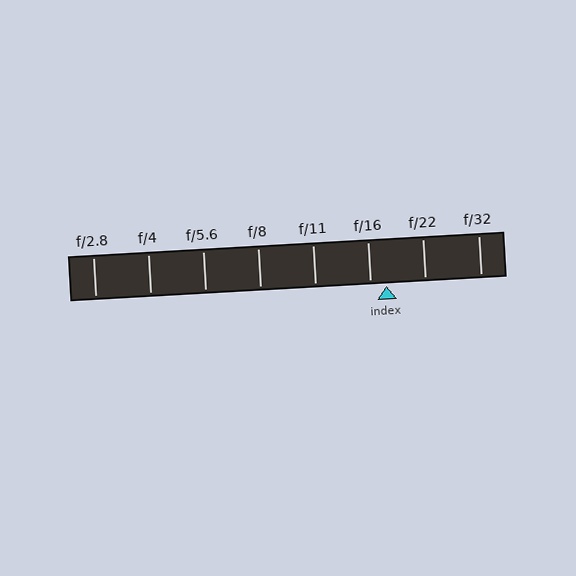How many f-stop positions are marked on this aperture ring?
There are 8 f-stop positions marked.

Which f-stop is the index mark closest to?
The index mark is closest to f/16.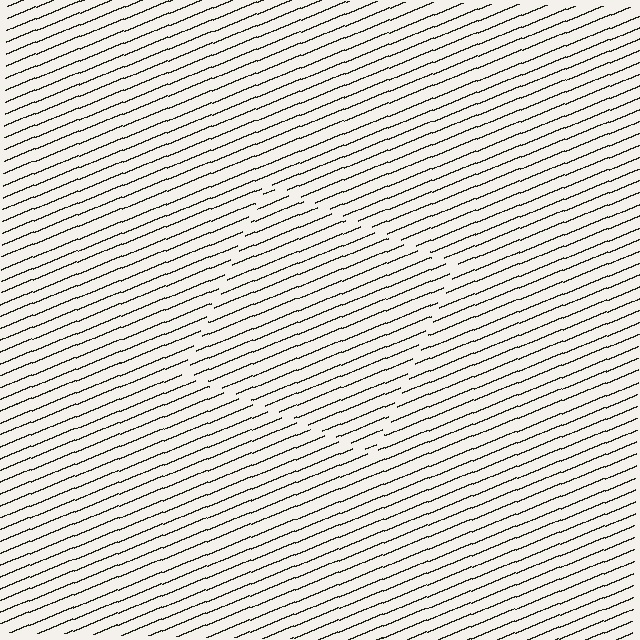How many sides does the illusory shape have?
4 sides — the line-ends trace a square.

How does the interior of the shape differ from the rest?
The interior of the shape contains the same grating, shifted by half a period — the contour is defined by the phase discontinuity where line-ends from the inner and outer gratings abut.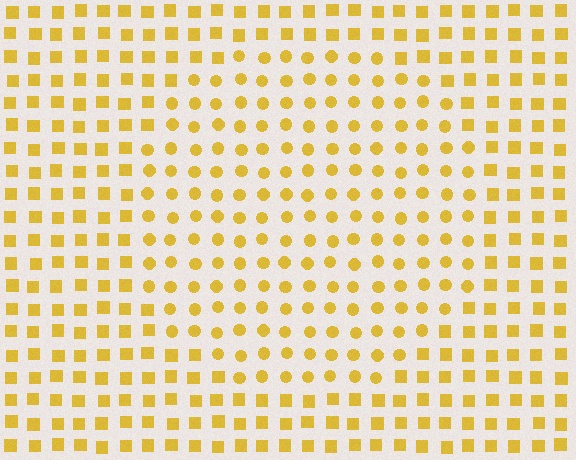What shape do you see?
I see a circle.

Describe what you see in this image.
The image is filled with small yellow elements arranged in a uniform grid. A circle-shaped region contains circles, while the surrounding area contains squares. The boundary is defined purely by the change in element shape.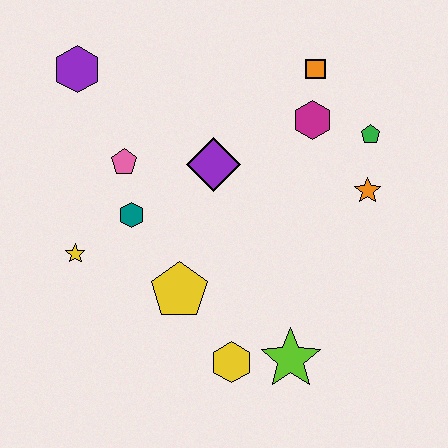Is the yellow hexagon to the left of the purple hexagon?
No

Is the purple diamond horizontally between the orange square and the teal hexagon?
Yes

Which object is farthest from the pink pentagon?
The lime star is farthest from the pink pentagon.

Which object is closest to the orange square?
The magenta hexagon is closest to the orange square.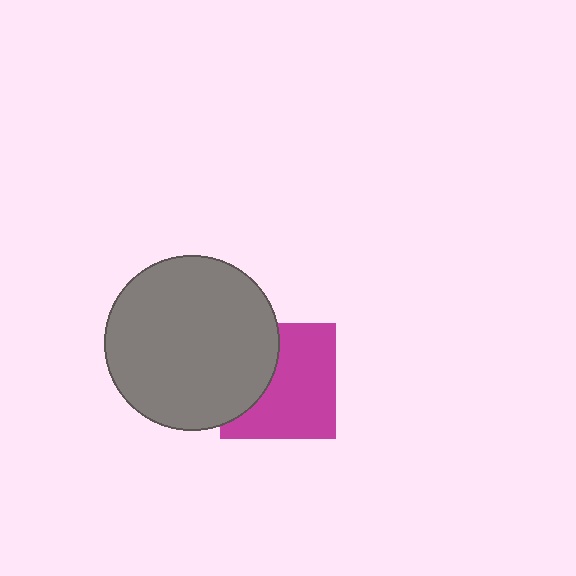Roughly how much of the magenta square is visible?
About half of it is visible (roughly 64%).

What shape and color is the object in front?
The object in front is a gray circle.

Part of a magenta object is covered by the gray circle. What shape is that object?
It is a square.